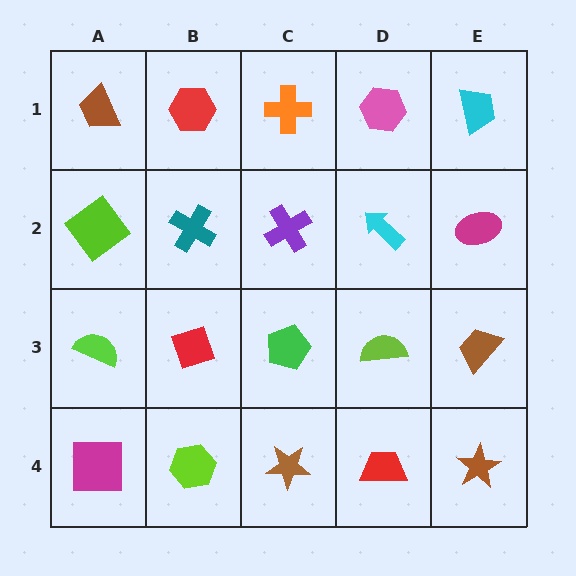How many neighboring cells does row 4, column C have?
3.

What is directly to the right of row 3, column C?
A lime semicircle.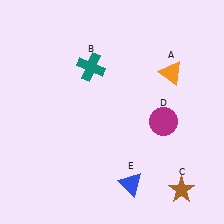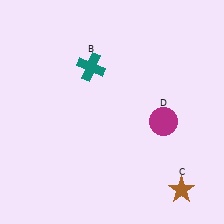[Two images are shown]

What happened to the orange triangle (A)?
The orange triangle (A) was removed in Image 2. It was in the top-right area of Image 1.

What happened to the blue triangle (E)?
The blue triangle (E) was removed in Image 2. It was in the bottom-right area of Image 1.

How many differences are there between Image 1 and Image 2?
There are 2 differences between the two images.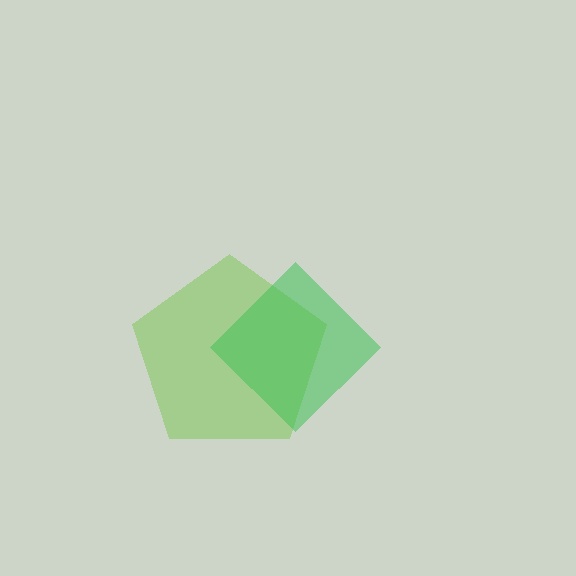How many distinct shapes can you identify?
There are 2 distinct shapes: a lime pentagon, a green diamond.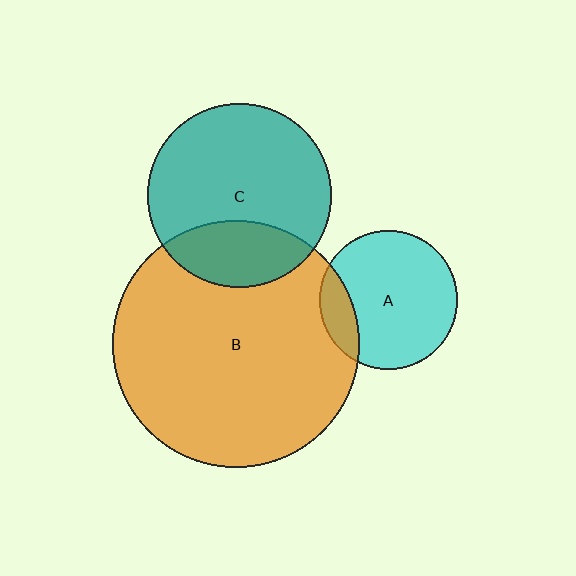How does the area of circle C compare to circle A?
Approximately 1.8 times.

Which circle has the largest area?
Circle B (orange).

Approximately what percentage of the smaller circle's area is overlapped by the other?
Approximately 15%.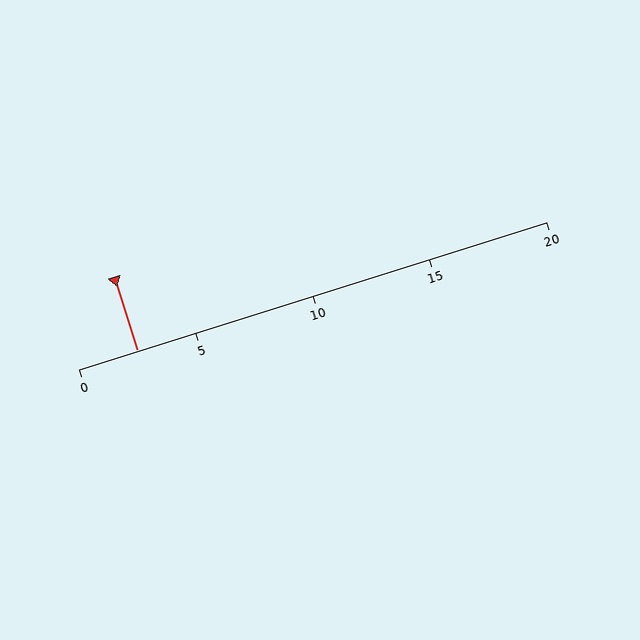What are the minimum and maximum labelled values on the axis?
The axis runs from 0 to 20.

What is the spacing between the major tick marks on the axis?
The major ticks are spaced 5 apart.